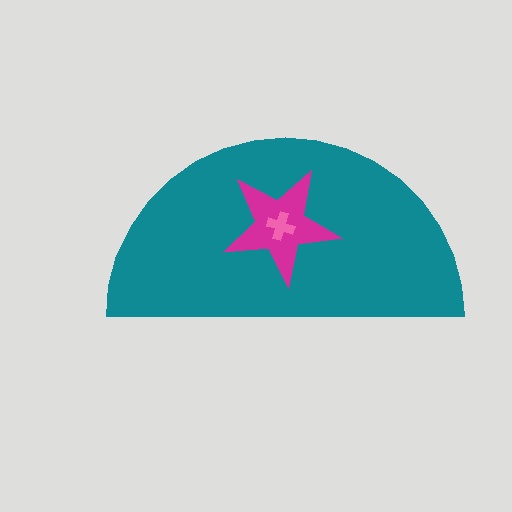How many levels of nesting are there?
3.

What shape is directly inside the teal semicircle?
The magenta star.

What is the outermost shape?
The teal semicircle.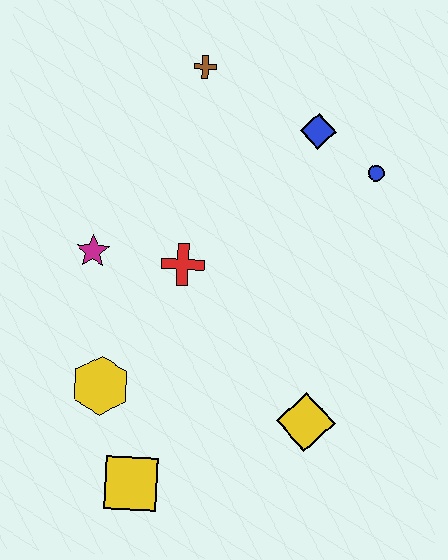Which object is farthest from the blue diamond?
The yellow square is farthest from the blue diamond.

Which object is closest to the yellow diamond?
The yellow square is closest to the yellow diamond.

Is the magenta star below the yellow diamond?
No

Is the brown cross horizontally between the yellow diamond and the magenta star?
Yes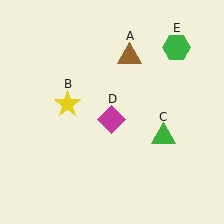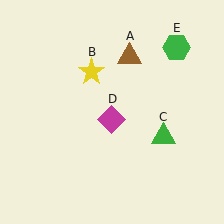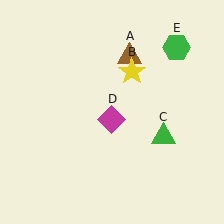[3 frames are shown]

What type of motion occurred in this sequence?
The yellow star (object B) rotated clockwise around the center of the scene.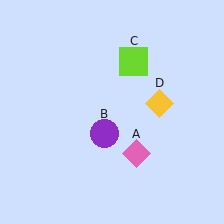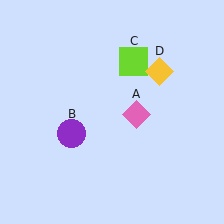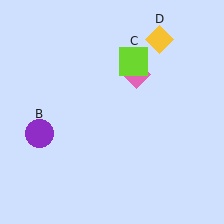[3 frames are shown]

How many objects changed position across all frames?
3 objects changed position: pink diamond (object A), purple circle (object B), yellow diamond (object D).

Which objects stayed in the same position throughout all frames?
Lime square (object C) remained stationary.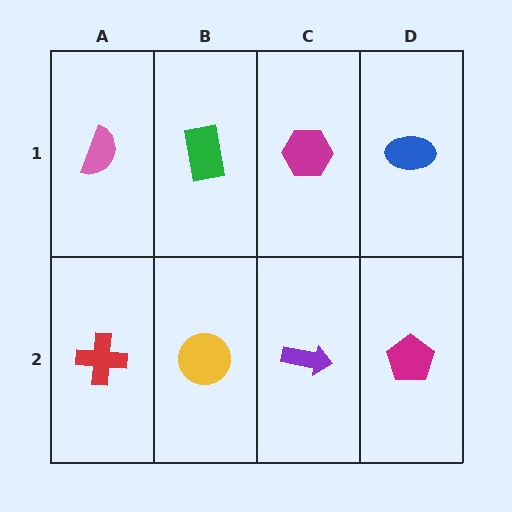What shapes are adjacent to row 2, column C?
A magenta hexagon (row 1, column C), a yellow circle (row 2, column B), a magenta pentagon (row 2, column D).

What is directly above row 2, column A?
A pink semicircle.